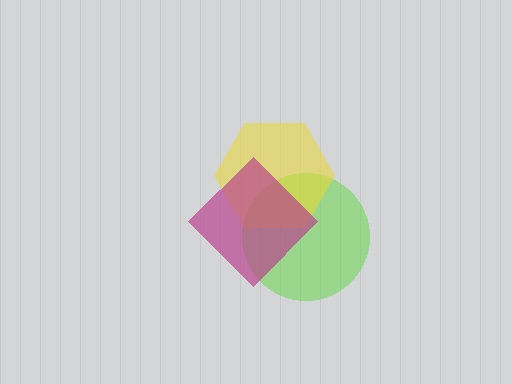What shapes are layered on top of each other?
The layered shapes are: a lime circle, a yellow hexagon, a magenta diamond.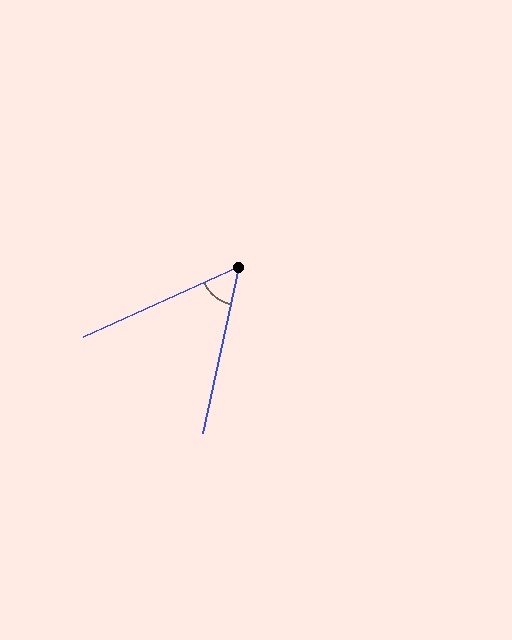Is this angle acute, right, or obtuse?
It is acute.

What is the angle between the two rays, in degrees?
Approximately 54 degrees.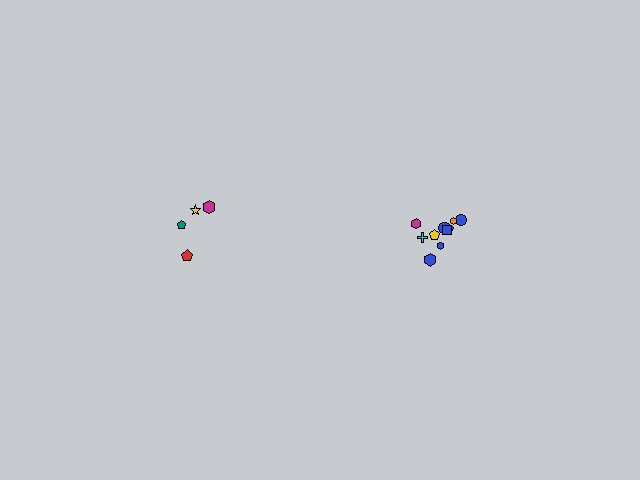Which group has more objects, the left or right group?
The right group.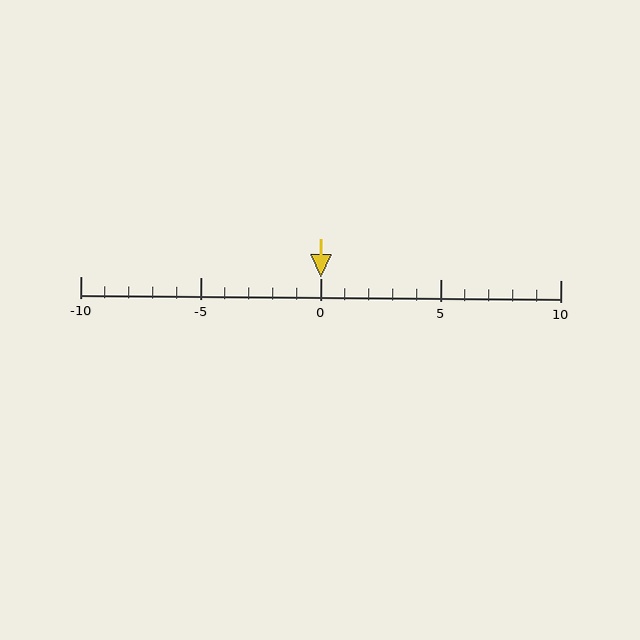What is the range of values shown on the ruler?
The ruler shows values from -10 to 10.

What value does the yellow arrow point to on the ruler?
The yellow arrow points to approximately 0.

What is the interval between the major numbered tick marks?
The major tick marks are spaced 5 units apart.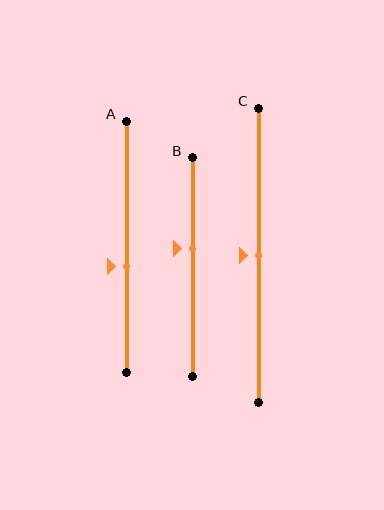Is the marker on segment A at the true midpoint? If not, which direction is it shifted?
No, the marker on segment A is shifted downward by about 8% of the segment length.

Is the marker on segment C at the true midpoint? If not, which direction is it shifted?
Yes, the marker on segment C is at the true midpoint.